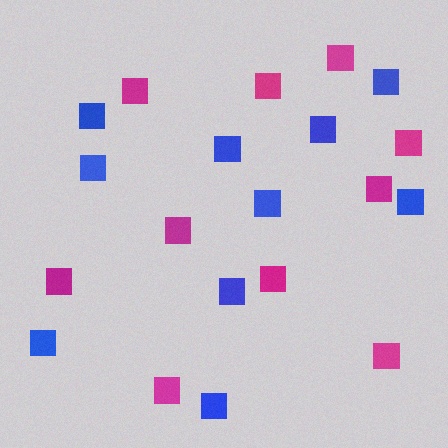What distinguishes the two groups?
There are 2 groups: one group of magenta squares (10) and one group of blue squares (10).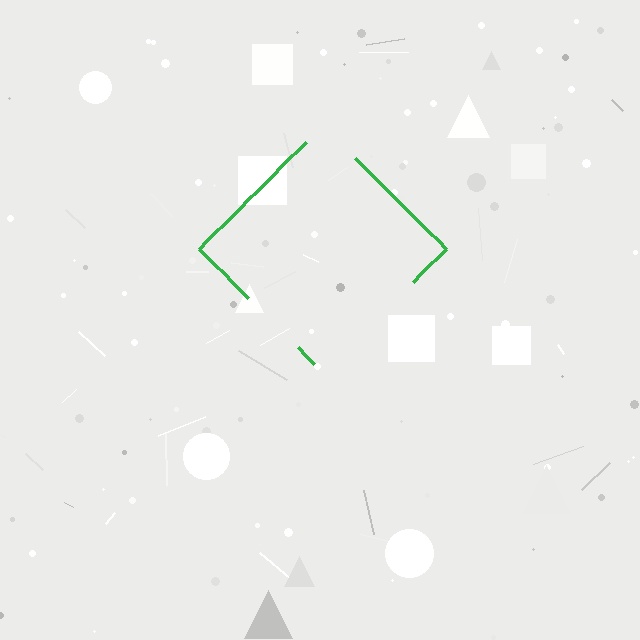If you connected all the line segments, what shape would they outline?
They would outline a diamond.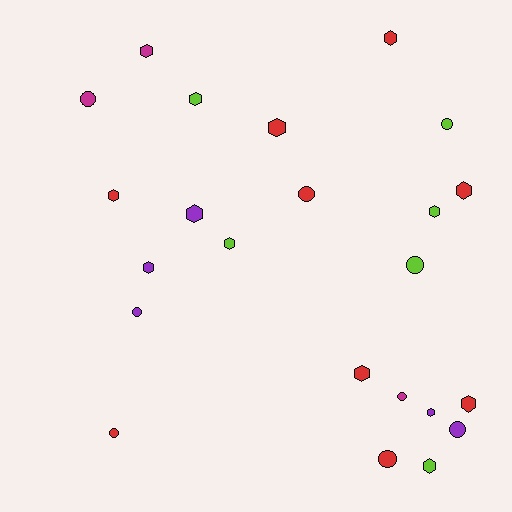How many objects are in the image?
There are 23 objects.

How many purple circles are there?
There are 2 purple circles.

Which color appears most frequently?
Red, with 9 objects.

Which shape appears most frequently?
Hexagon, with 14 objects.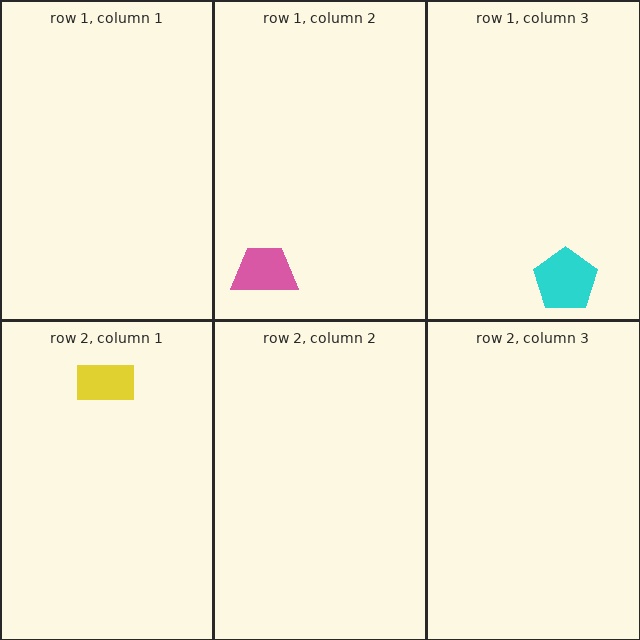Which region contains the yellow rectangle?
The row 2, column 1 region.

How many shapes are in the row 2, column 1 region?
1.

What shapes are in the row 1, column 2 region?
The pink trapezoid.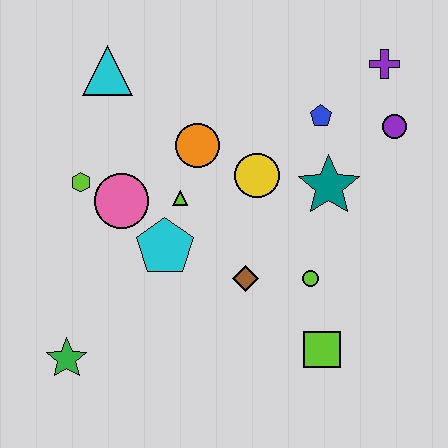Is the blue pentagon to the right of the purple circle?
No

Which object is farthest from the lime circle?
The cyan triangle is farthest from the lime circle.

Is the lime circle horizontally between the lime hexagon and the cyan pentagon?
No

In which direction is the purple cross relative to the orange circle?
The purple cross is to the right of the orange circle.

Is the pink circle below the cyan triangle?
Yes